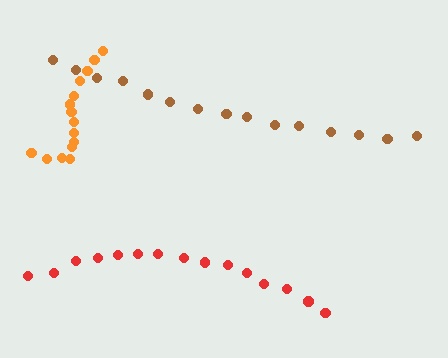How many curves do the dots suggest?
There are 3 distinct paths.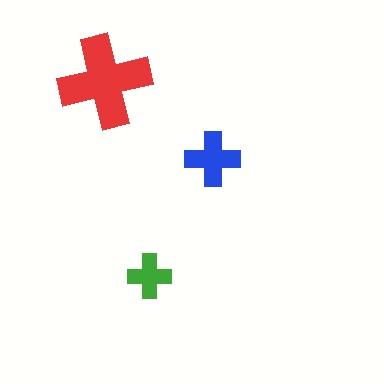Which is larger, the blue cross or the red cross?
The red one.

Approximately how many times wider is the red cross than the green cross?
About 2 times wider.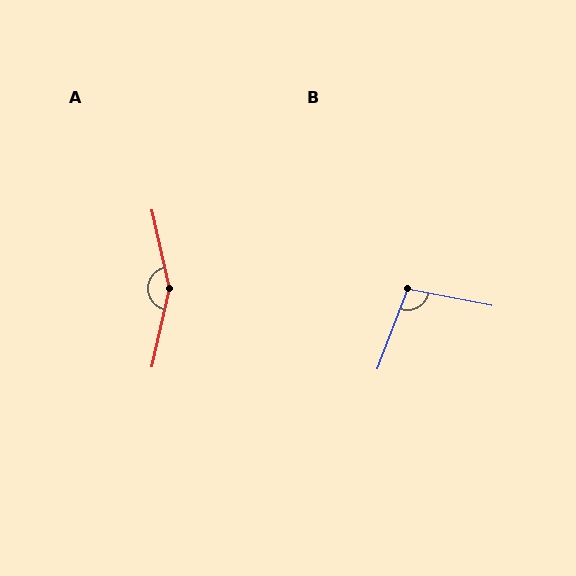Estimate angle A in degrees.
Approximately 155 degrees.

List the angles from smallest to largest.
B (100°), A (155°).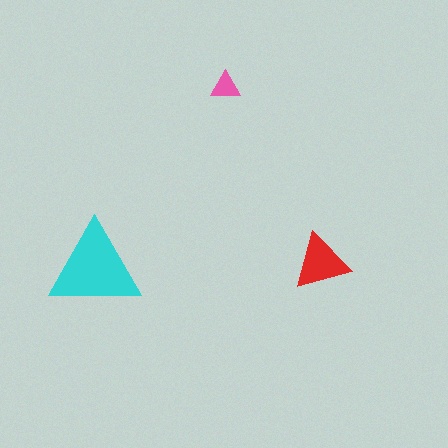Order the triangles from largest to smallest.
the cyan one, the red one, the pink one.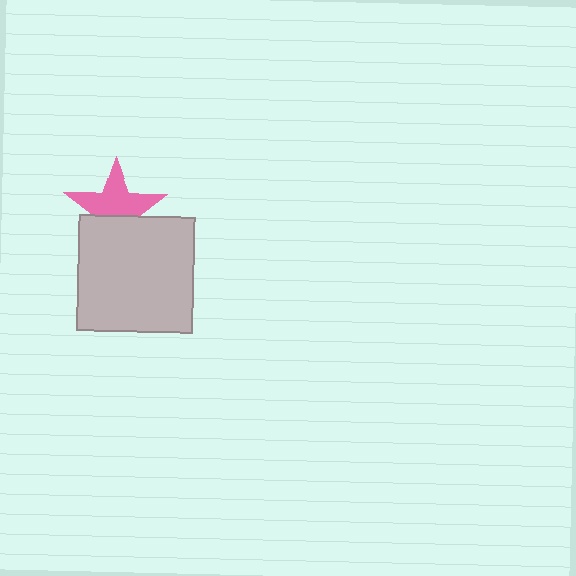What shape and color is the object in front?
The object in front is a light gray square.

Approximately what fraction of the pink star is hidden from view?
Roughly 39% of the pink star is hidden behind the light gray square.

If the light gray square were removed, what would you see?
You would see the complete pink star.